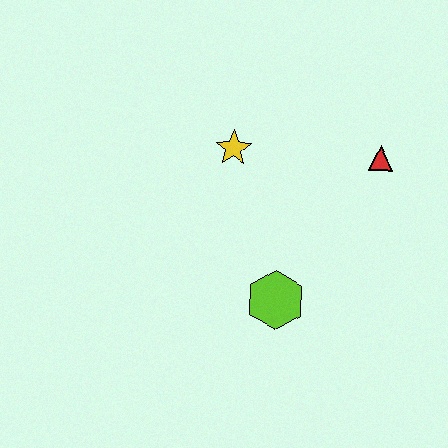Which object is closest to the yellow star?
The red triangle is closest to the yellow star.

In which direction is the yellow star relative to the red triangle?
The yellow star is to the left of the red triangle.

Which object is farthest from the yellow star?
The lime hexagon is farthest from the yellow star.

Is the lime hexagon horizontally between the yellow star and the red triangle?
Yes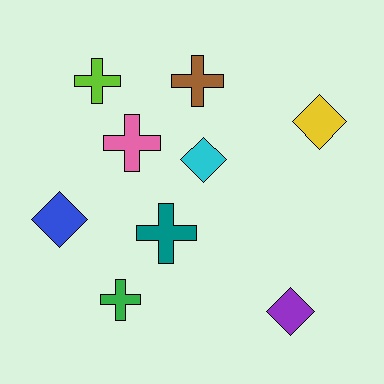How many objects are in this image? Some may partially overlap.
There are 9 objects.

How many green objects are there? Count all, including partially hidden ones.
There is 1 green object.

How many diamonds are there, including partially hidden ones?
There are 4 diamonds.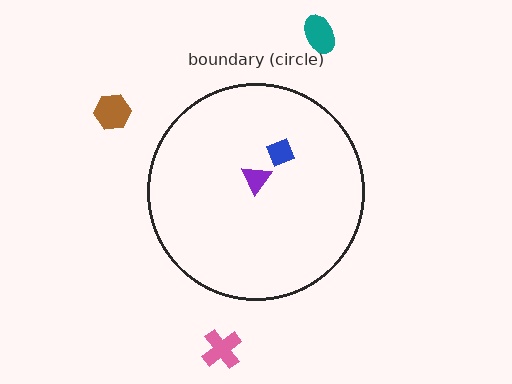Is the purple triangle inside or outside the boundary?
Inside.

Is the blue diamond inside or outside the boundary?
Inside.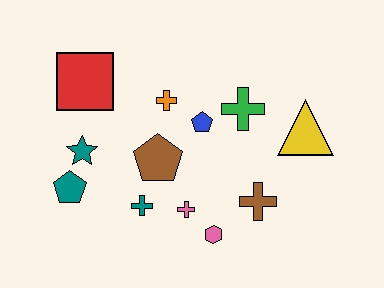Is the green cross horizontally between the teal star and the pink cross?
No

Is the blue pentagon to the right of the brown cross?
No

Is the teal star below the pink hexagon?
No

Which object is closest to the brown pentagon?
The teal cross is closest to the brown pentagon.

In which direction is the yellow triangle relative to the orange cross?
The yellow triangle is to the right of the orange cross.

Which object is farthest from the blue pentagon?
The teal pentagon is farthest from the blue pentagon.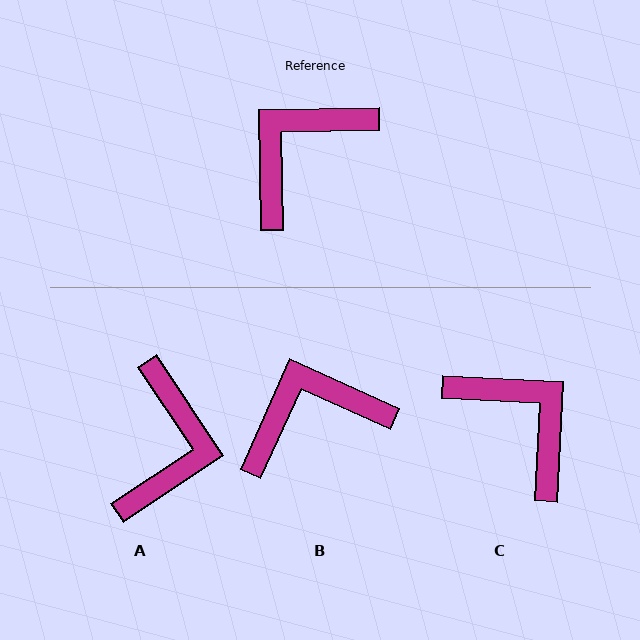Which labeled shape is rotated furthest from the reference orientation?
A, about 148 degrees away.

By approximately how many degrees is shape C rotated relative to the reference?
Approximately 94 degrees clockwise.